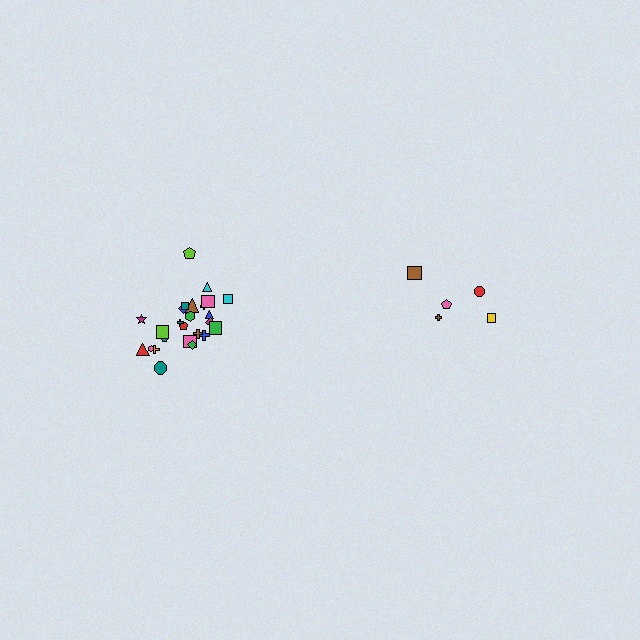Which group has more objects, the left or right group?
The left group.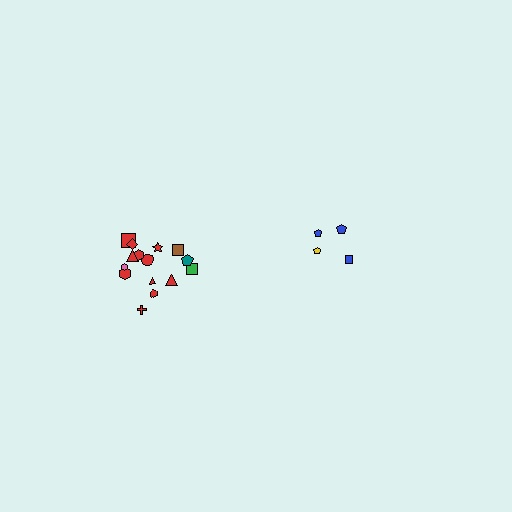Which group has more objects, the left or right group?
The left group.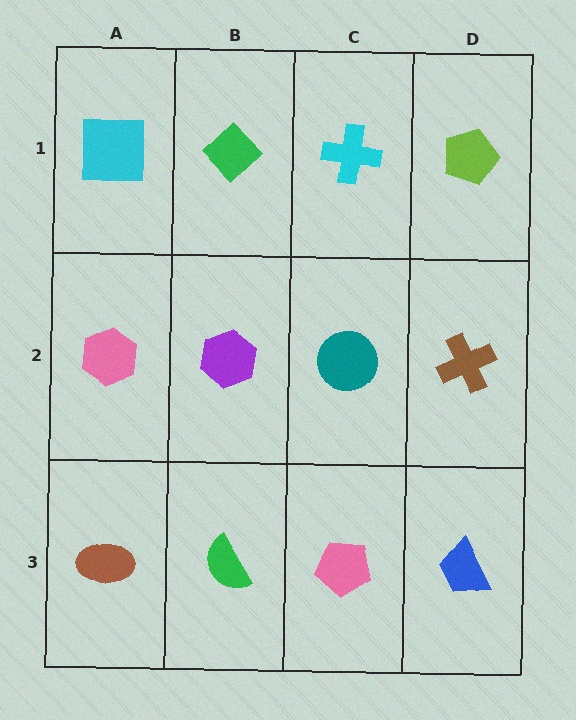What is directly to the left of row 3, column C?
A green semicircle.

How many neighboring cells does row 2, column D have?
3.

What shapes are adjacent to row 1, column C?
A teal circle (row 2, column C), a green diamond (row 1, column B), a lime pentagon (row 1, column D).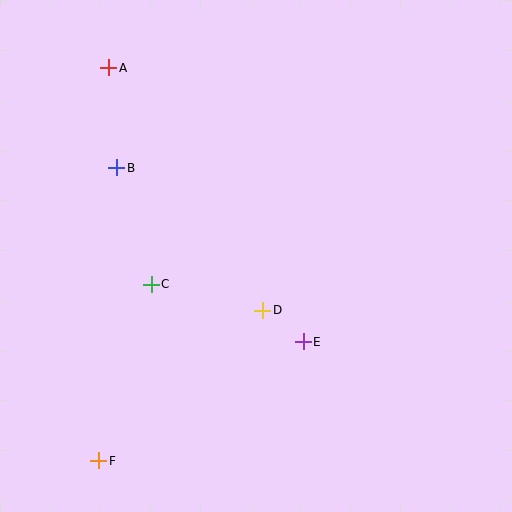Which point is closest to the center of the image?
Point D at (263, 310) is closest to the center.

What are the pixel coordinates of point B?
Point B is at (117, 168).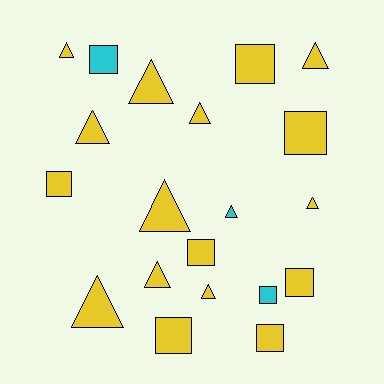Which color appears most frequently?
Yellow, with 17 objects.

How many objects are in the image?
There are 20 objects.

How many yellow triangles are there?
There are 10 yellow triangles.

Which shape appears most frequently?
Triangle, with 11 objects.